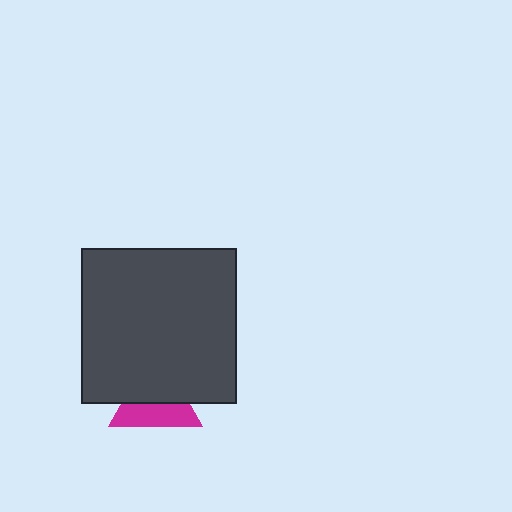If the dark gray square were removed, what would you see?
You would see the complete magenta triangle.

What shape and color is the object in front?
The object in front is a dark gray square.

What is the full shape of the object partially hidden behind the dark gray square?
The partially hidden object is a magenta triangle.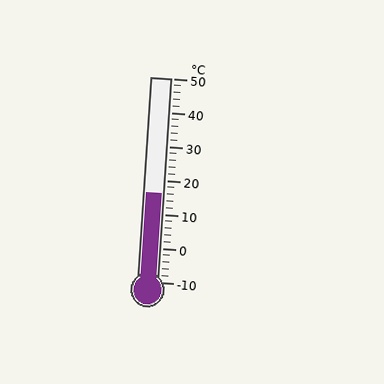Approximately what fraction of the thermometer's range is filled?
The thermometer is filled to approximately 45% of its range.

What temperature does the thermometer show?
The thermometer shows approximately 16°C.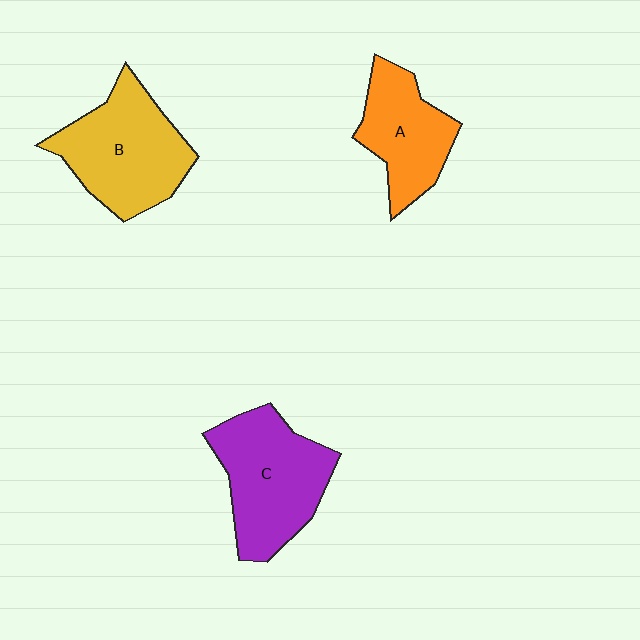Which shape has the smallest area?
Shape A (orange).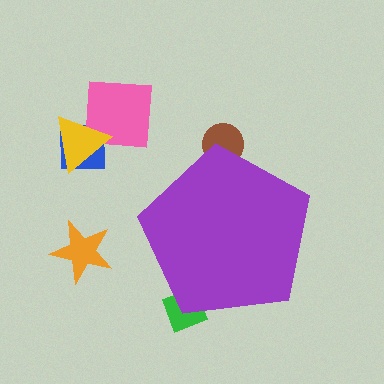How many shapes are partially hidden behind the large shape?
2 shapes are partially hidden.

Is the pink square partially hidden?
No, the pink square is fully visible.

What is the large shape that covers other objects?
A purple pentagon.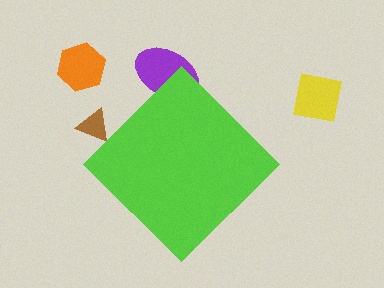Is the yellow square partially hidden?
No, the yellow square is fully visible.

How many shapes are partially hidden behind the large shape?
2 shapes are partially hidden.